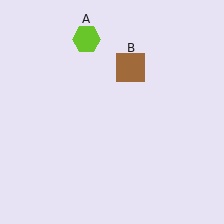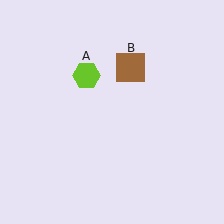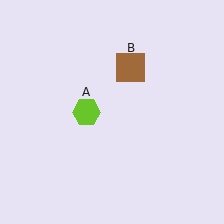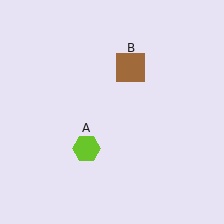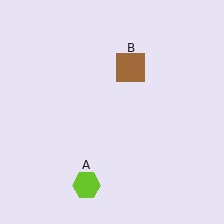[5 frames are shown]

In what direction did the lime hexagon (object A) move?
The lime hexagon (object A) moved down.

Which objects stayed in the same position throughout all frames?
Brown square (object B) remained stationary.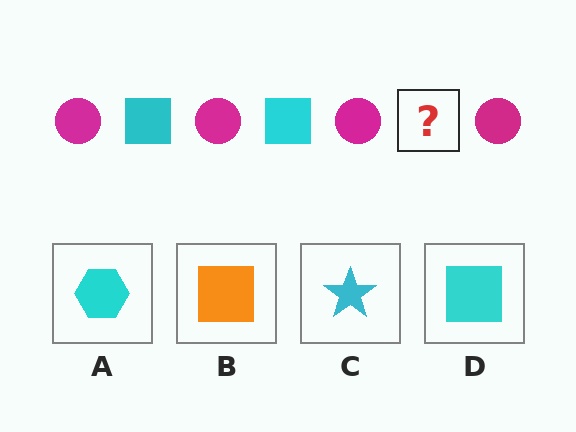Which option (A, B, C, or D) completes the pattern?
D.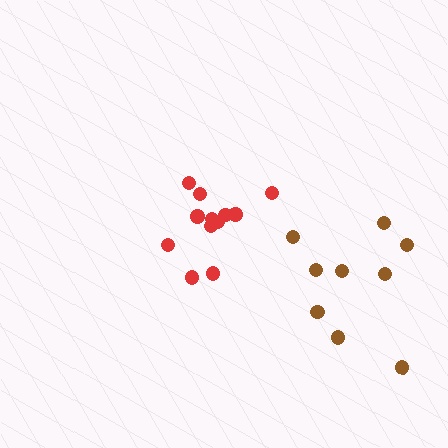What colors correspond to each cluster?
The clusters are colored: red, brown.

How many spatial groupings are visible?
There are 2 spatial groupings.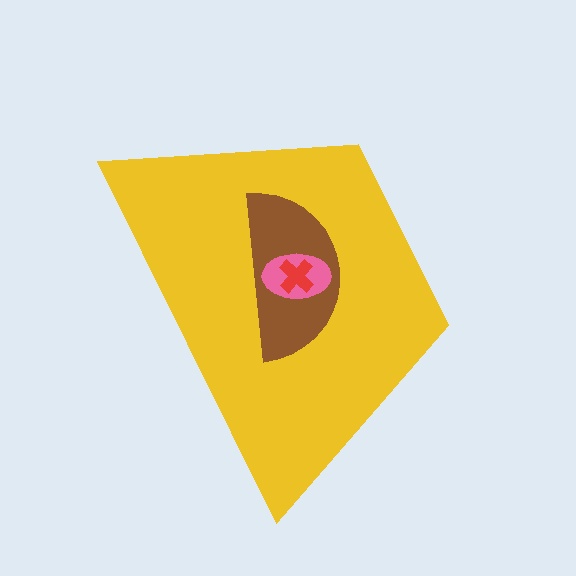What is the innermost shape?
The red cross.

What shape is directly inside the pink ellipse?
The red cross.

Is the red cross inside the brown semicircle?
Yes.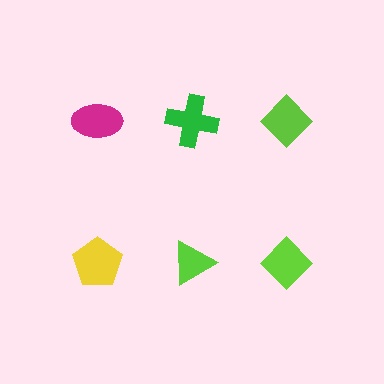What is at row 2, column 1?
A yellow pentagon.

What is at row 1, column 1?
A magenta ellipse.